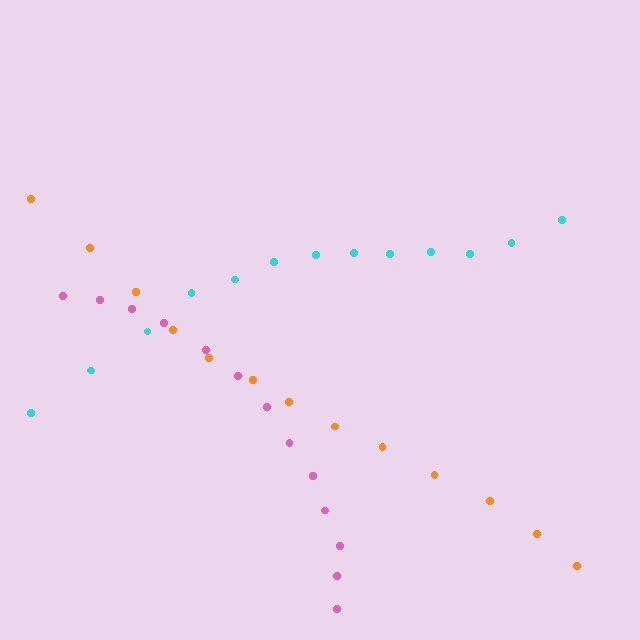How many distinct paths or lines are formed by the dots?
There are 3 distinct paths.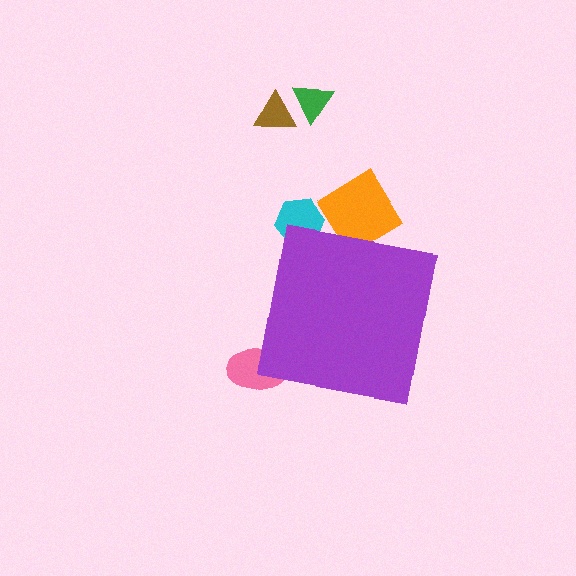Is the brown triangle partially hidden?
No, the brown triangle is fully visible.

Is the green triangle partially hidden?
No, the green triangle is fully visible.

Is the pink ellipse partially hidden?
Yes, the pink ellipse is partially hidden behind the purple square.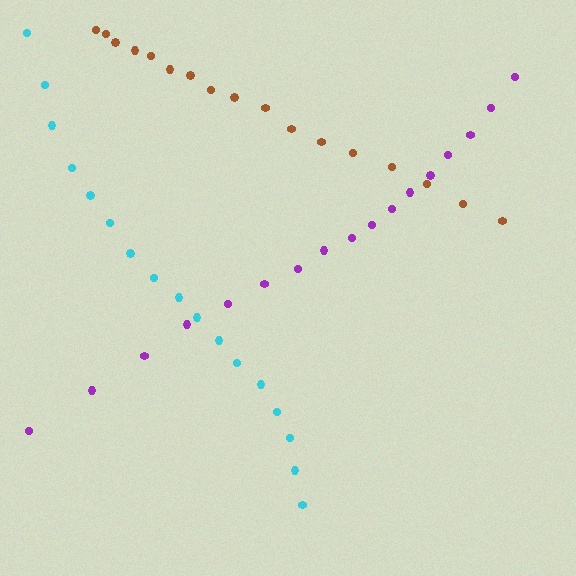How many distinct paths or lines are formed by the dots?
There are 3 distinct paths.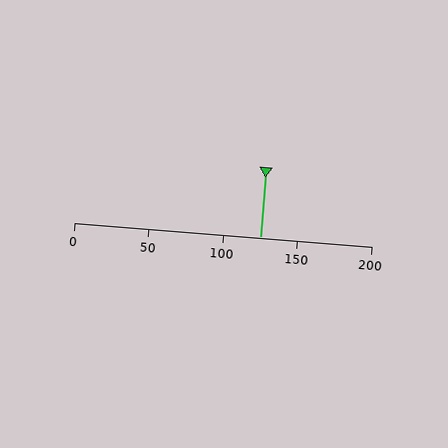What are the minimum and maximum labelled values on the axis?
The axis runs from 0 to 200.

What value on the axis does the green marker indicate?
The marker indicates approximately 125.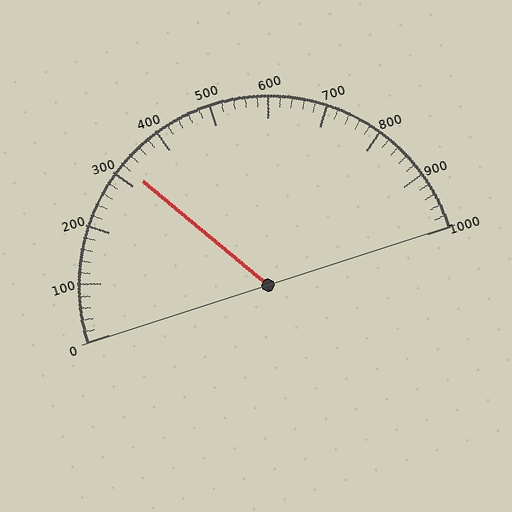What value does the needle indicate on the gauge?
The needle indicates approximately 320.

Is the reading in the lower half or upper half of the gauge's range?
The reading is in the lower half of the range (0 to 1000).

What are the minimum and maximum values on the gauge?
The gauge ranges from 0 to 1000.